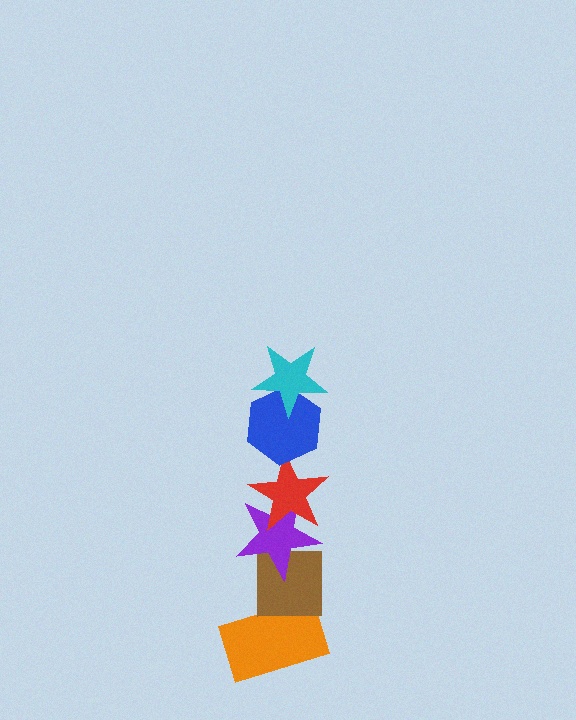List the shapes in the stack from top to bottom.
From top to bottom: the cyan star, the blue hexagon, the red star, the purple star, the brown square, the orange rectangle.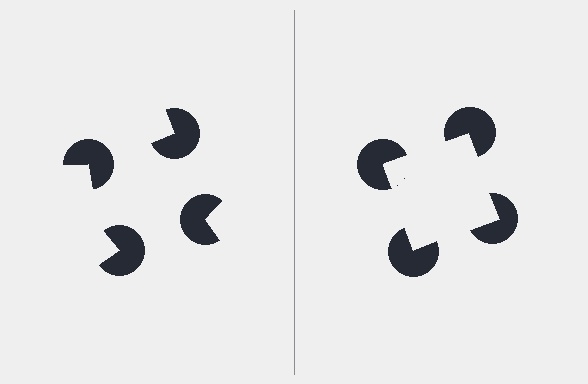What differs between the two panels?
The pac-man discs are positioned identically on both sides; only the wedge orientations differ. On the right they align to a square; on the left they are misaligned.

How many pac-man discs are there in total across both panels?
8 — 4 on each side.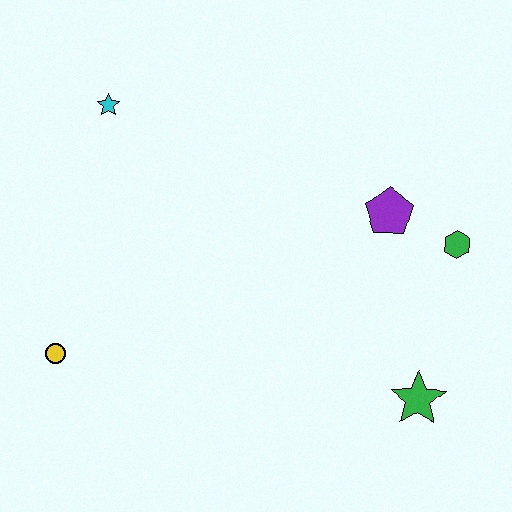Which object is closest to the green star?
The green hexagon is closest to the green star.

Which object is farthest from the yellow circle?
The green hexagon is farthest from the yellow circle.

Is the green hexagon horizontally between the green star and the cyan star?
No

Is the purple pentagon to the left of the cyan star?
No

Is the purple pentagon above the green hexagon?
Yes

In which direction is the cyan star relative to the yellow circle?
The cyan star is above the yellow circle.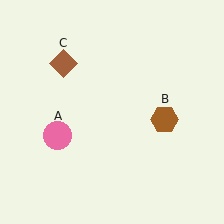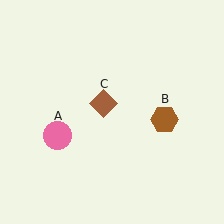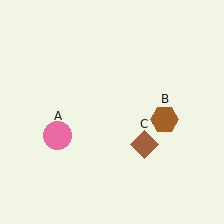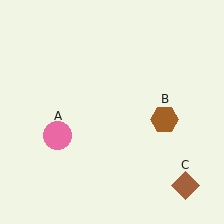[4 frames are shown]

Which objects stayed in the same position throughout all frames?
Pink circle (object A) and brown hexagon (object B) remained stationary.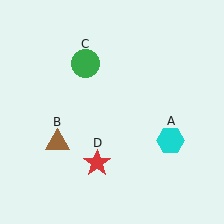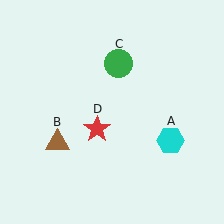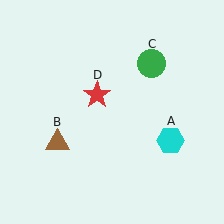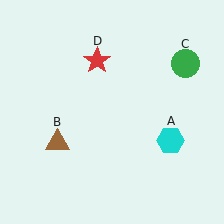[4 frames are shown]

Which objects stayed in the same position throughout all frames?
Cyan hexagon (object A) and brown triangle (object B) remained stationary.